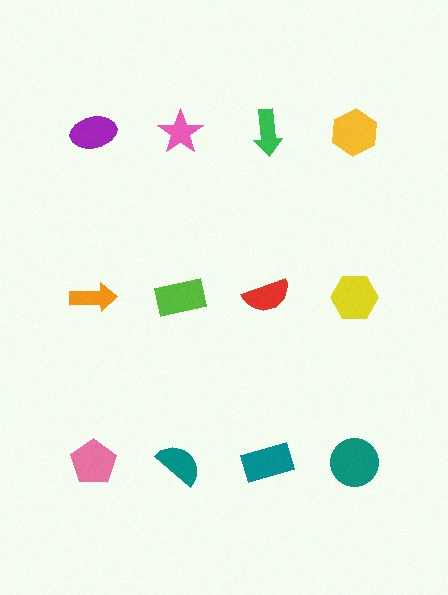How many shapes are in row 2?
4 shapes.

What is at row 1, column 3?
A green arrow.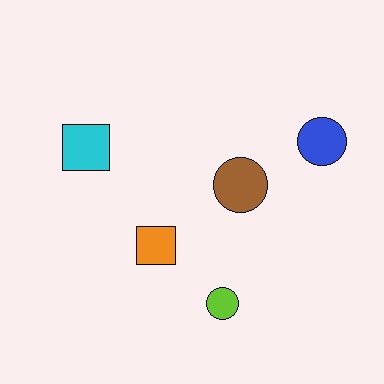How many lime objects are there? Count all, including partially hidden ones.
There is 1 lime object.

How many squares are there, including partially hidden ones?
There are 2 squares.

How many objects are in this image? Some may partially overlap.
There are 5 objects.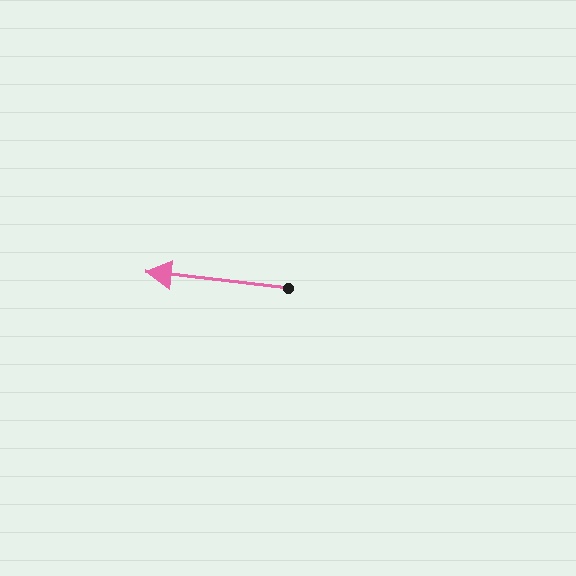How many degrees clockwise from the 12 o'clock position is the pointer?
Approximately 276 degrees.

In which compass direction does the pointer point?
West.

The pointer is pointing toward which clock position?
Roughly 9 o'clock.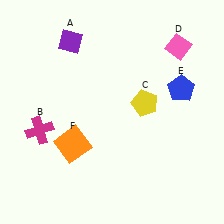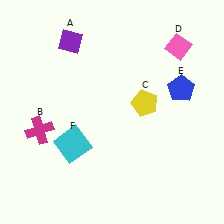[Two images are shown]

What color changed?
The square (F) changed from orange in Image 1 to cyan in Image 2.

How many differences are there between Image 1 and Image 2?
There is 1 difference between the two images.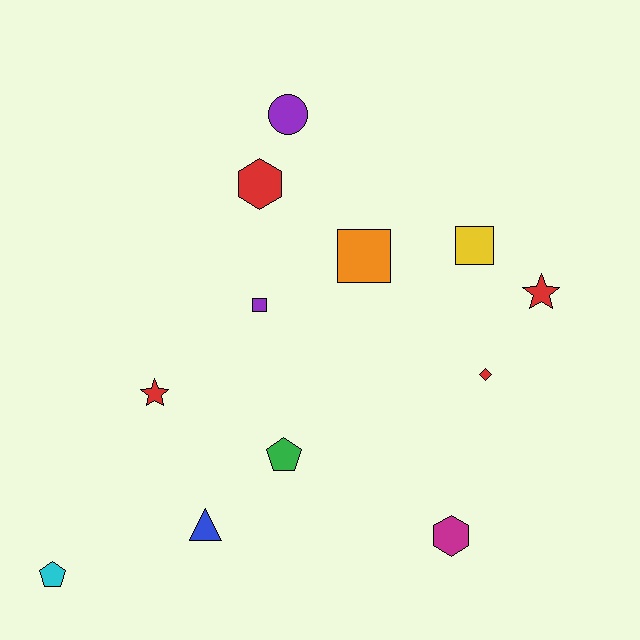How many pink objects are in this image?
There are no pink objects.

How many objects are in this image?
There are 12 objects.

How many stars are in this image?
There are 2 stars.